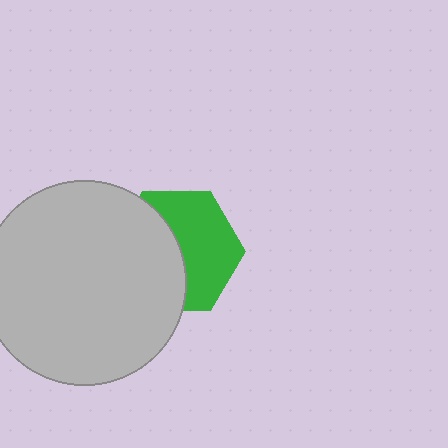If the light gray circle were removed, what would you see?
You would see the complete green hexagon.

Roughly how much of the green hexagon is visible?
About half of it is visible (roughly 52%).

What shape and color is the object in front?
The object in front is a light gray circle.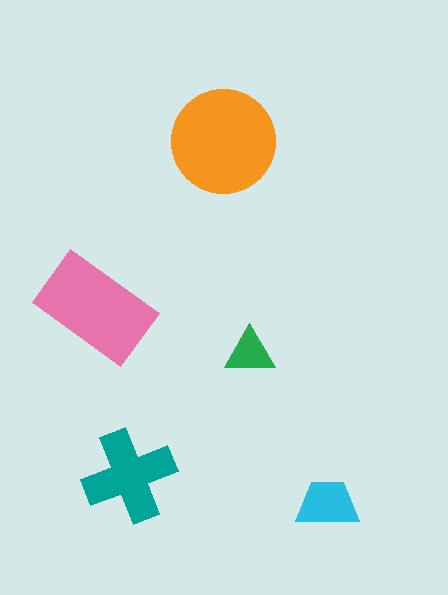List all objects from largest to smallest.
The orange circle, the pink rectangle, the teal cross, the cyan trapezoid, the green triangle.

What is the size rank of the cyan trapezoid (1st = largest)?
4th.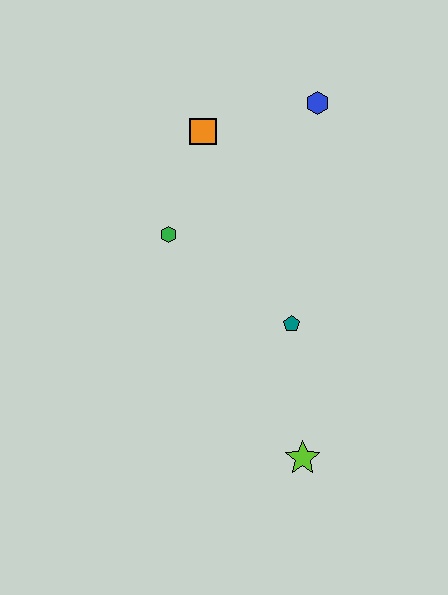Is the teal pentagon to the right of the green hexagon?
Yes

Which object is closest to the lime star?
The teal pentagon is closest to the lime star.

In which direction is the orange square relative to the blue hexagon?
The orange square is to the left of the blue hexagon.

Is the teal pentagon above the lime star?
Yes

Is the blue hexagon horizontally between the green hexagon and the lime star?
No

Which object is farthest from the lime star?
The blue hexagon is farthest from the lime star.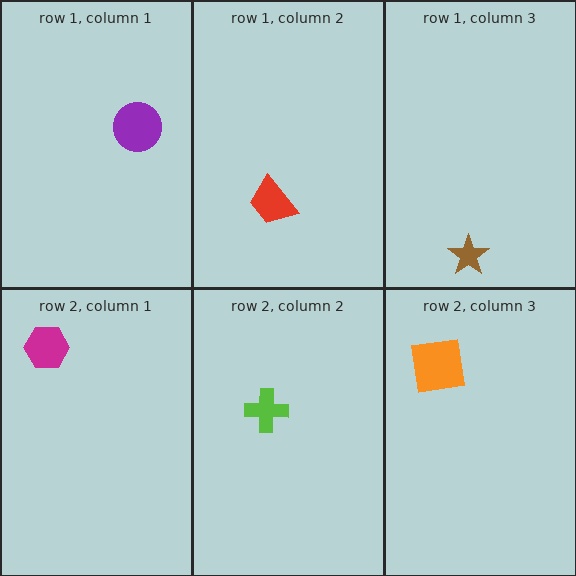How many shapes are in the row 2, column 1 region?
1.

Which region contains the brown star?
The row 1, column 3 region.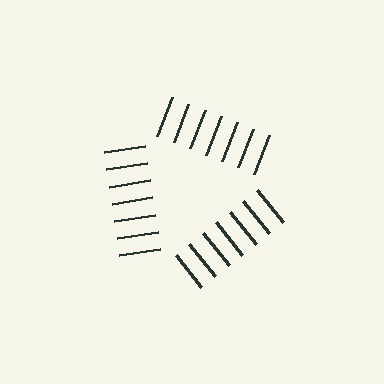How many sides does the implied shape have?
3 sides — the line-ends trace a triangle.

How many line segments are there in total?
21 — 7 along each of the 3 edges.